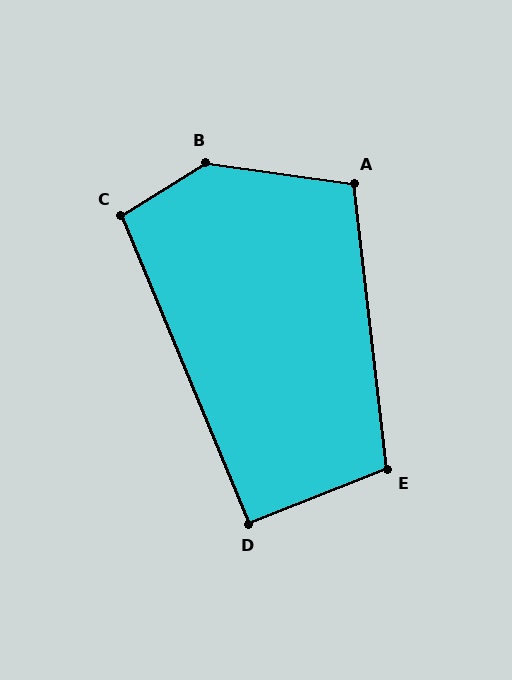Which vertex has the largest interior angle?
B, at approximately 140 degrees.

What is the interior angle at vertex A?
Approximately 105 degrees (obtuse).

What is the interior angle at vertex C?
Approximately 99 degrees (obtuse).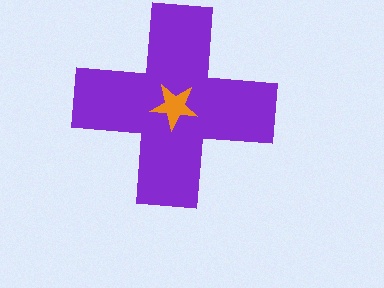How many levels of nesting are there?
2.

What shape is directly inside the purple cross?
The orange star.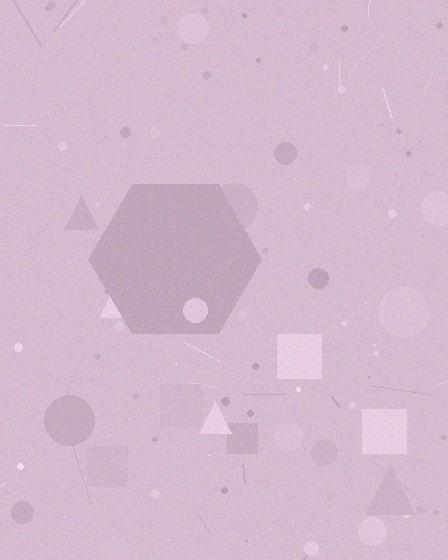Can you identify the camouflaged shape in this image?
The camouflaged shape is a hexagon.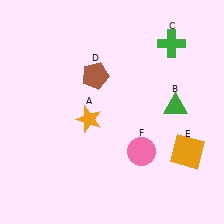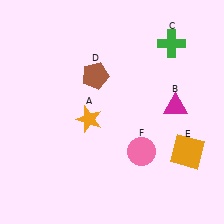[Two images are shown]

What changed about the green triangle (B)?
In Image 1, B is green. In Image 2, it changed to magenta.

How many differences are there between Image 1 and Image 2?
There is 1 difference between the two images.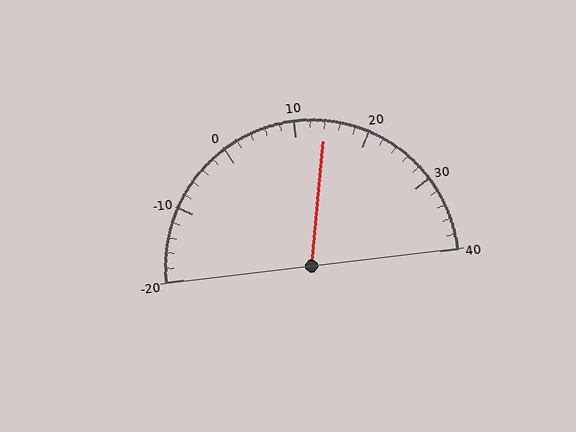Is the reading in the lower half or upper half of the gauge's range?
The reading is in the upper half of the range (-20 to 40).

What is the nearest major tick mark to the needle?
The nearest major tick mark is 10.